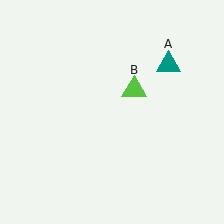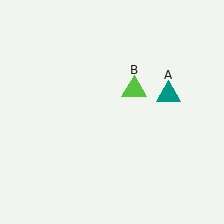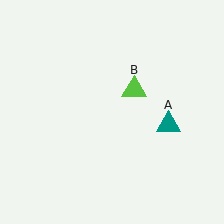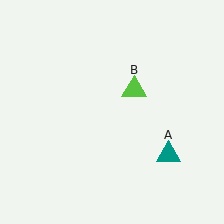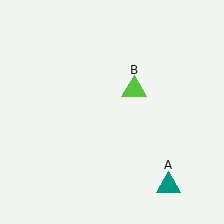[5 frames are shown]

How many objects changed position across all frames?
1 object changed position: teal triangle (object A).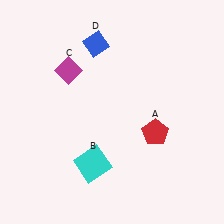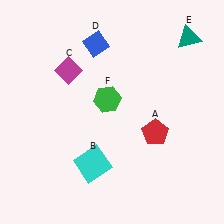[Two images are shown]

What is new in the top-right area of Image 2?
A teal triangle (E) was added in the top-right area of Image 2.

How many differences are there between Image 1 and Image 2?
There are 2 differences between the two images.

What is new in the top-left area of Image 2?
A green hexagon (F) was added in the top-left area of Image 2.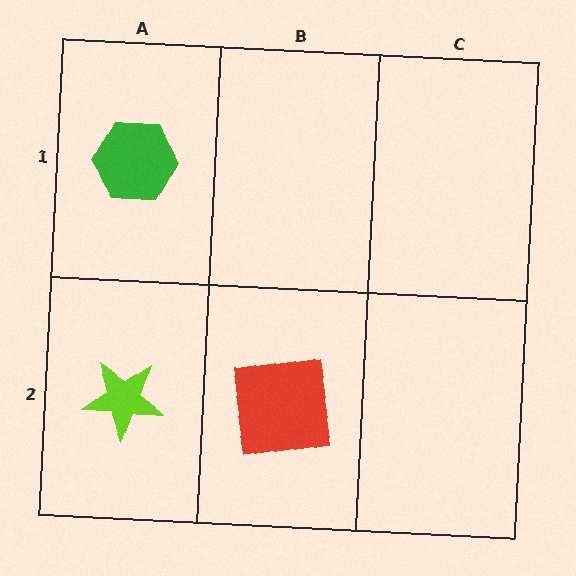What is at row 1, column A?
A green hexagon.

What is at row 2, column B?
A red square.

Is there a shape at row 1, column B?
No, that cell is empty.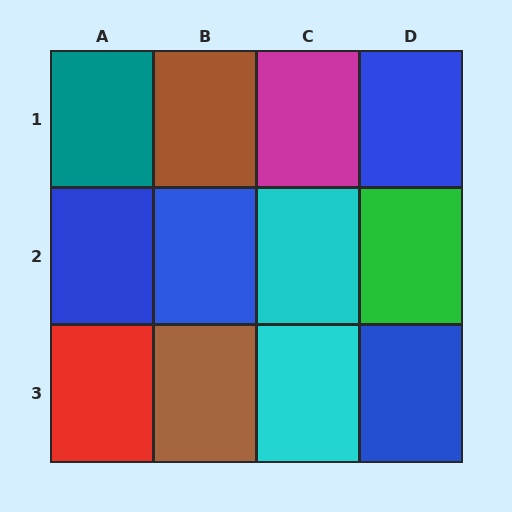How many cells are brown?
2 cells are brown.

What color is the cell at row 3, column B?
Brown.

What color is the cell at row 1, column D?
Blue.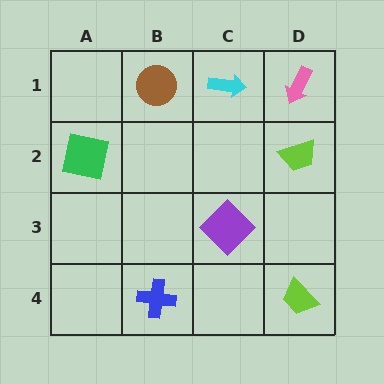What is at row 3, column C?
A purple diamond.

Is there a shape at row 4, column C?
No, that cell is empty.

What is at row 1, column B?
A brown circle.